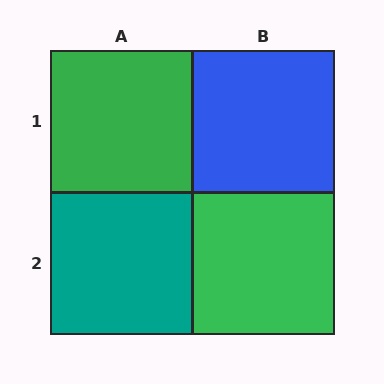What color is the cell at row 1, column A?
Green.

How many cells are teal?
1 cell is teal.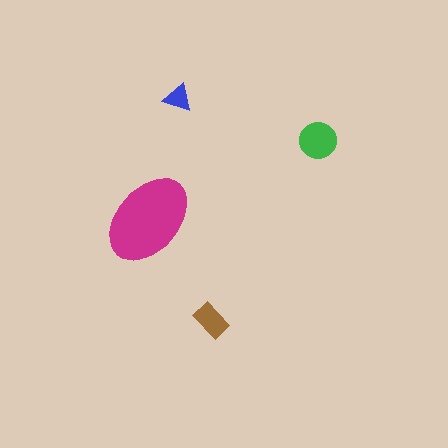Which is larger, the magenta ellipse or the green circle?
The magenta ellipse.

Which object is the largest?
The magenta ellipse.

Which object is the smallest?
The blue triangle.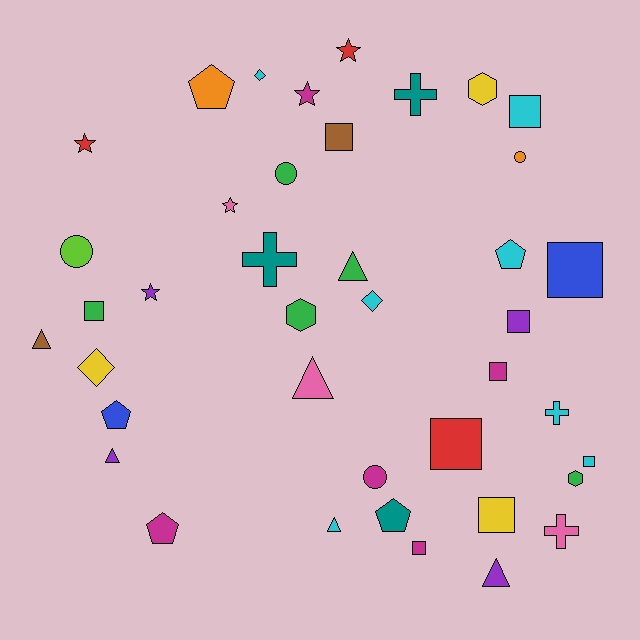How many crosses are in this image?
There are 4 crosses.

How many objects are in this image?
There are 40 objects.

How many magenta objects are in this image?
There are 5 magenta objects.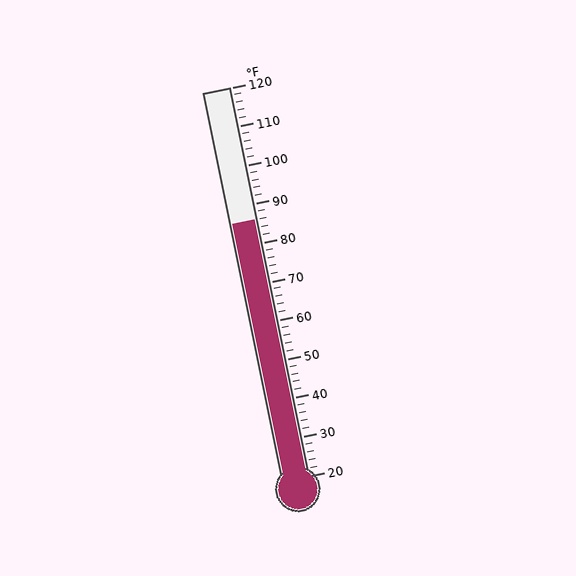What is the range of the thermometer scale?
The thermometer scale ranges from 20°F to 120°F.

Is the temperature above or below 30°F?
The temperature is above 30°F.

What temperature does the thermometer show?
The thermometer shows approximately 86°F.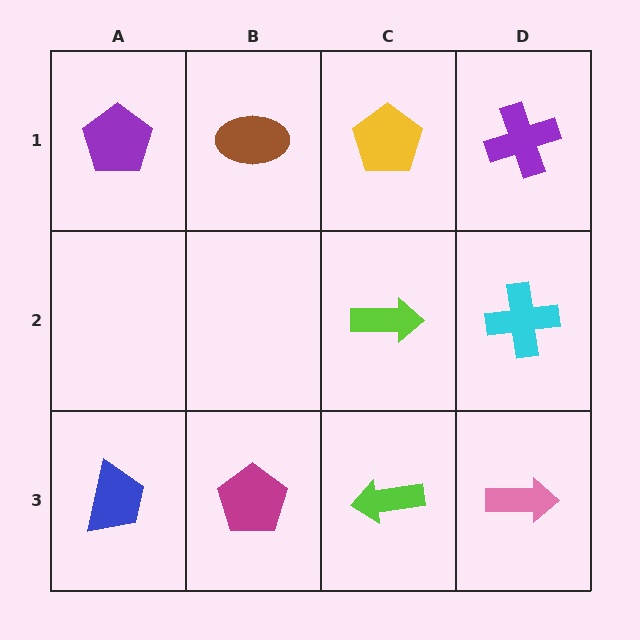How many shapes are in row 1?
4 shapes.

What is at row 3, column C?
A lime arrow.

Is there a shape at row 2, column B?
No, that cell is empty.